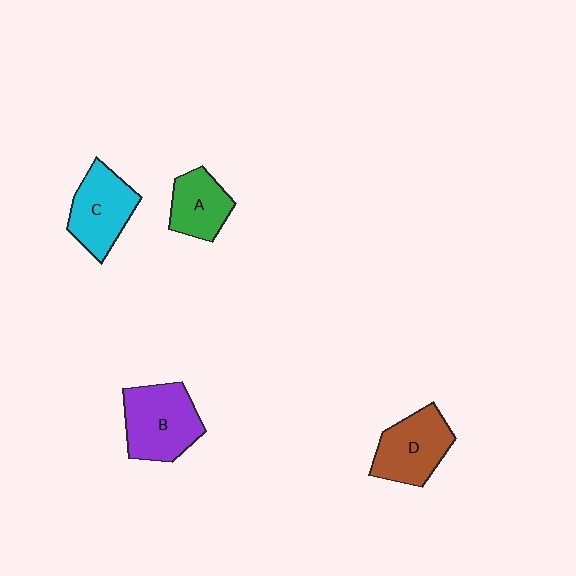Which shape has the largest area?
Shape B (purple).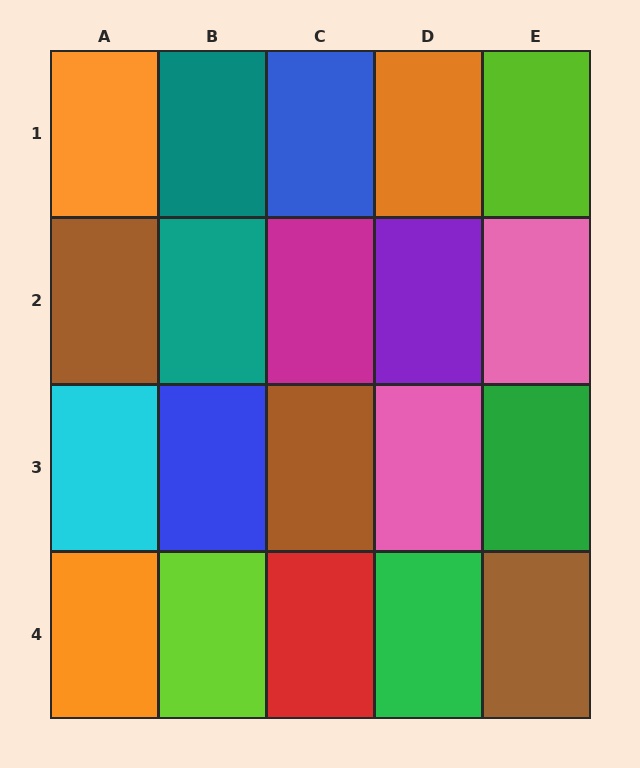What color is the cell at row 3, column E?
Green.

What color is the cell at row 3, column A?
Cyan.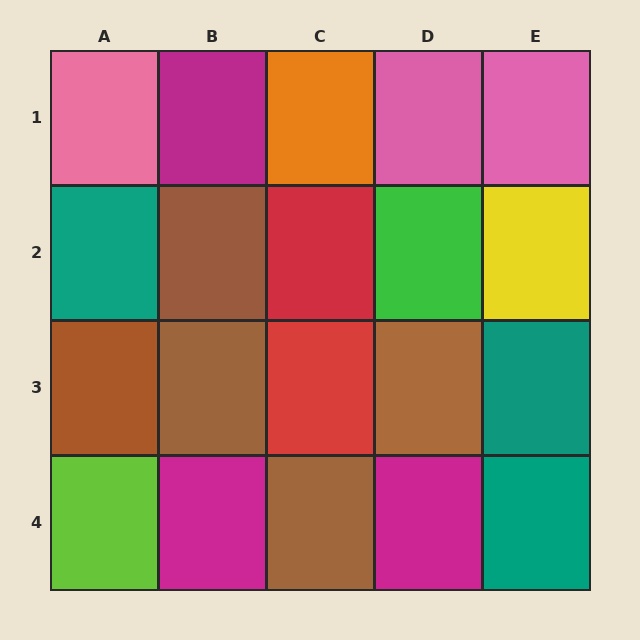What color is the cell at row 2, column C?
Red.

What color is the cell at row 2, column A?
Teal.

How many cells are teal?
3 cells are teal.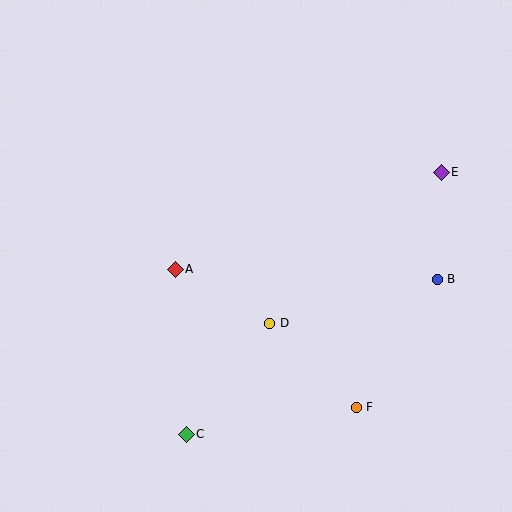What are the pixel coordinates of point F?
Point F is at (356, 407).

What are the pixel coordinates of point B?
Point B is at (437, 279).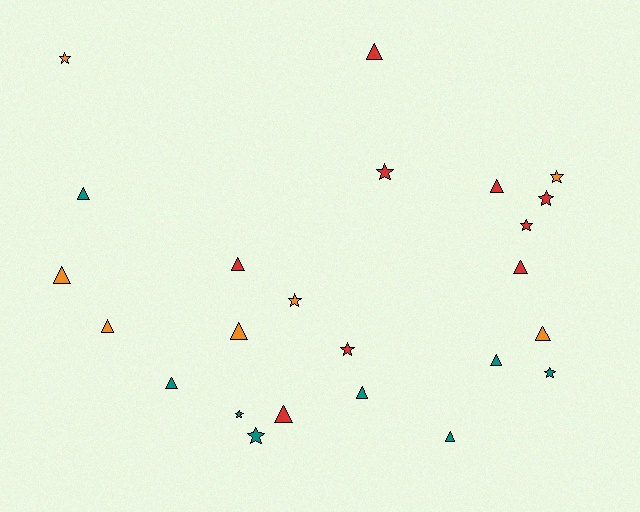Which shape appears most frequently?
Triangle, with 14 objects.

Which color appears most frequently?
Red, with 9 objects.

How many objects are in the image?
There are 24 objects.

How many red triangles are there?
There are 5 red triangles.